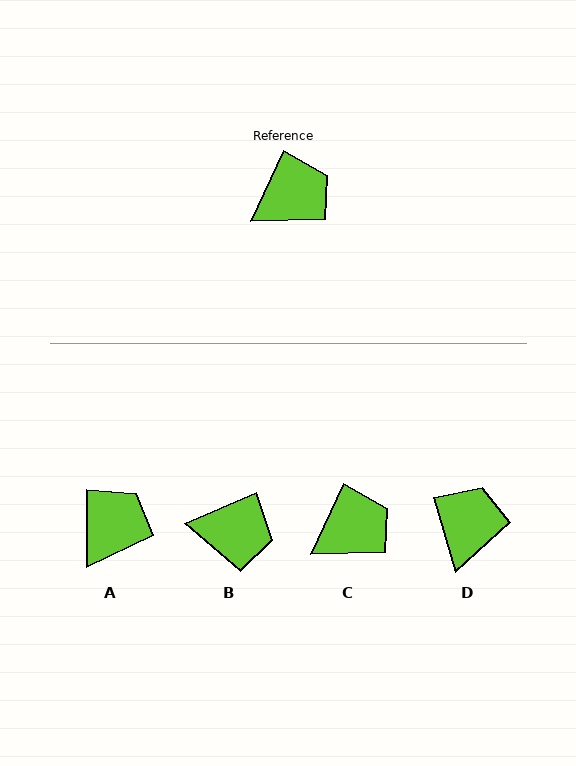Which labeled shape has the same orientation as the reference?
C.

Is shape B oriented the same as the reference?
No, it is off by about 42 degrees.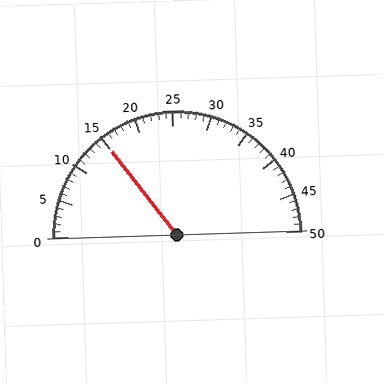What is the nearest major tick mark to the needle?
The nearest major tick mark is 15.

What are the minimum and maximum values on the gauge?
The gauge ranges from 0 to 50.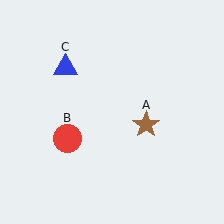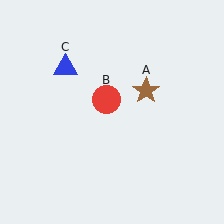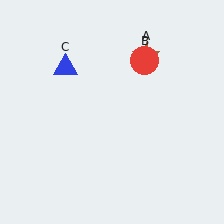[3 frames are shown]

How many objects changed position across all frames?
2 objects changed position: brown star (object A), red circle (object B).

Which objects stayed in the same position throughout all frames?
Blue triangle (object C) remained stationary.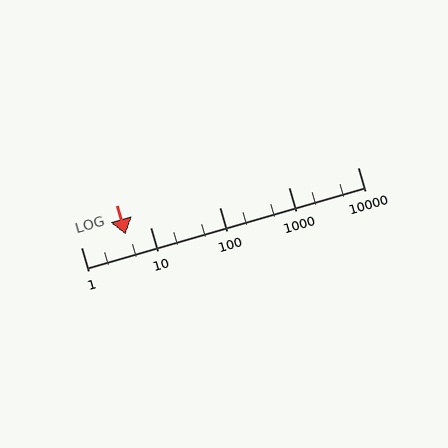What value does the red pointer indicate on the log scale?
The pointer indicates approximately 4.4.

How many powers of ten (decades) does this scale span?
The scale spans 4 decades, from 1 to 10000.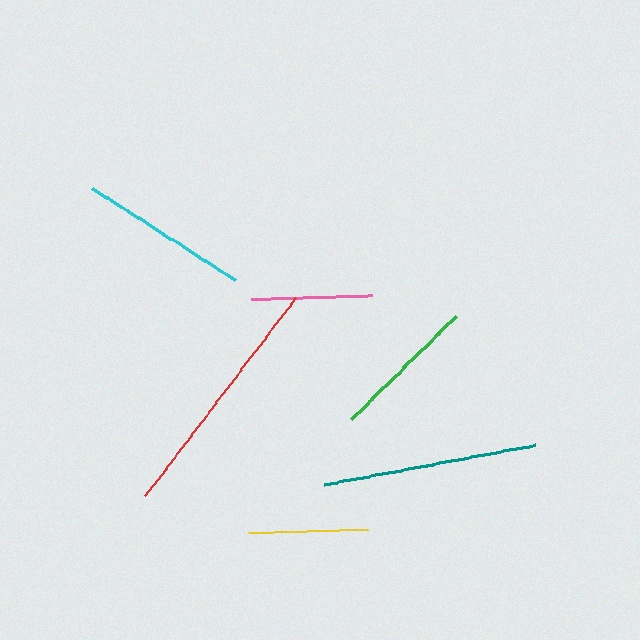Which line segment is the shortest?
The yellow line is the shortest at approximately 120 pixels.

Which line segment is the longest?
The red line is the longest at approximately 250 pixels.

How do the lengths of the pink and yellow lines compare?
The pink and yellow lines are approximately the same length.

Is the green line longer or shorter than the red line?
The red line is longer than the green line.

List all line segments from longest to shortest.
From longest to shortest: red, teal, cyan, green, pink, yellow.